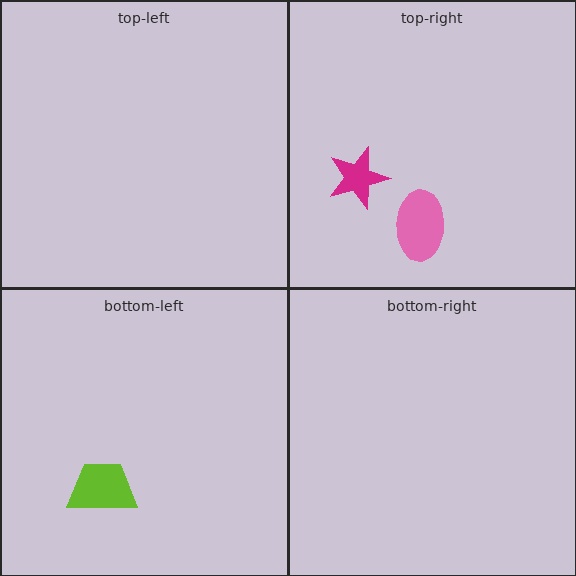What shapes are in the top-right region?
The pink ellipse, the magenta star.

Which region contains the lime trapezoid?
The bottom-left region.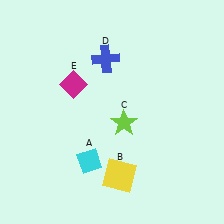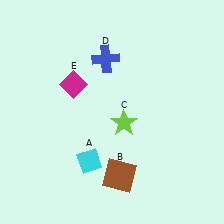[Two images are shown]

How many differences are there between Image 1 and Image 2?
There is 1 difference between the two images.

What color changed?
The square (B) changed from yellow in Image 1 to brown in Image 2.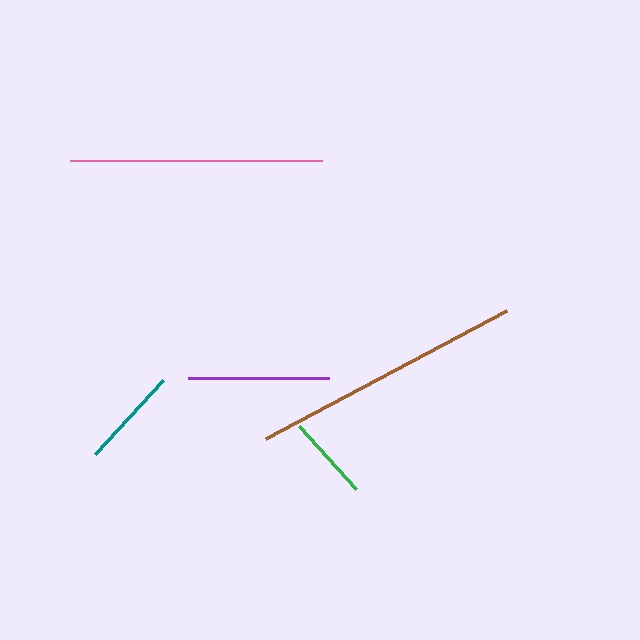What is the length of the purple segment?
The purple segment is approximately 141 pixels long.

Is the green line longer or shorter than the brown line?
The brown line is longer than the green line.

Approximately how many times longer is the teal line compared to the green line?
The teal line is approximately 1.2 times the length of the green line.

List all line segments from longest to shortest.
From longest to shortest: brown, pink, purple, teal, green.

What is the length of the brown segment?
The brown segment is approximately 273 pixels long.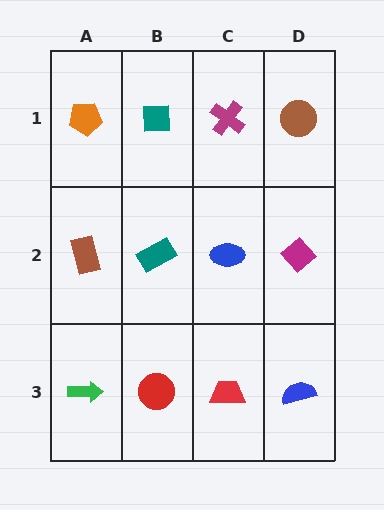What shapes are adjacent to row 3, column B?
A teal rectangle (row 2, column B), a green arrow (row 3, column A), a red trapezoid (row 3, column C).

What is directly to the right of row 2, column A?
A teal rectangle.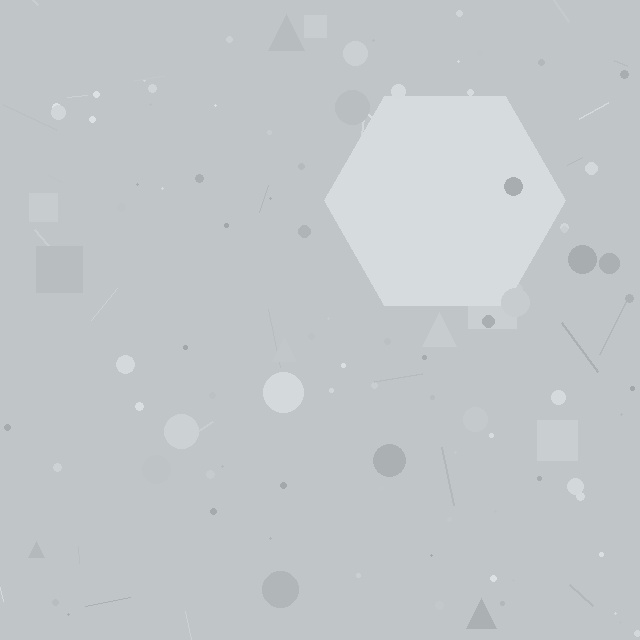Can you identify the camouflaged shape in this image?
The camouflaged shape is a hexagon.